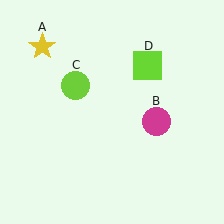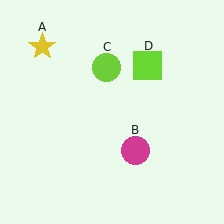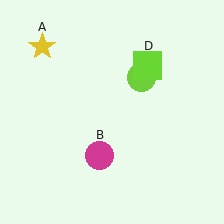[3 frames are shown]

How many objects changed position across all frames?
2 objects changed position: magenta circle (object B), lime circle (object C).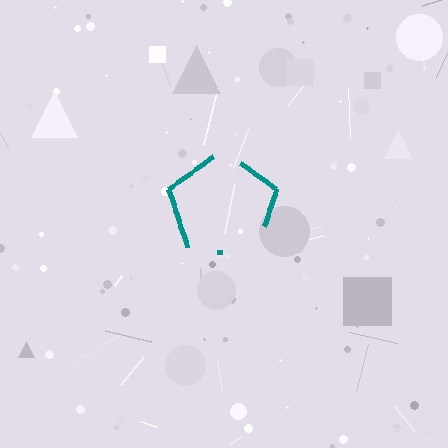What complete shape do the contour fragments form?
The contour fragments form a pentagon.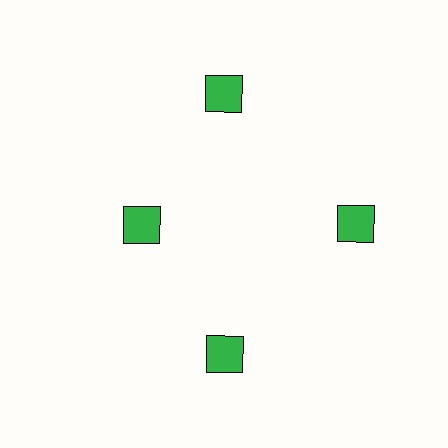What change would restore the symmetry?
The symmetry would be restored by moving it outward, back onto the ring so that all 4 squares sit at equal angles and equal distance from the center.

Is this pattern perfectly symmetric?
No. The 4 green squares are arranged in a ring, but one element near the 9 o'clock position is pulled inward toward the center, breaking the 4-fold rotational symmetry.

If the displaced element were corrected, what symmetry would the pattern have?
It would have 4-fold rotational symmetry — the pattern would map onto itself every 90 degrees.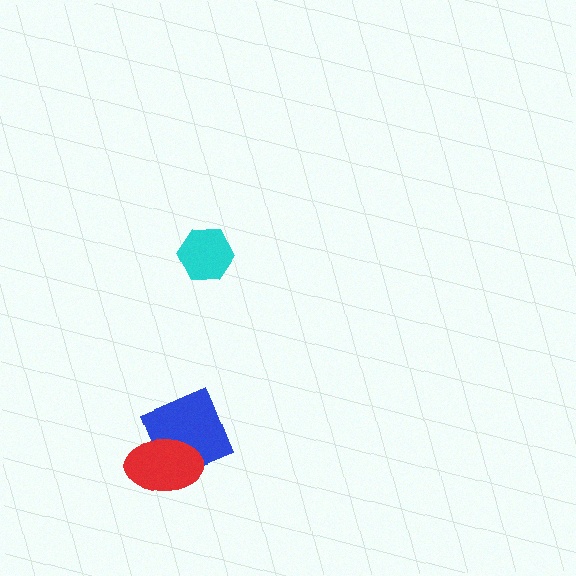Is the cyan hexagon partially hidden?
No, no other shape covers it.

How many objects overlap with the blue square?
1 object overlaps with the blue square.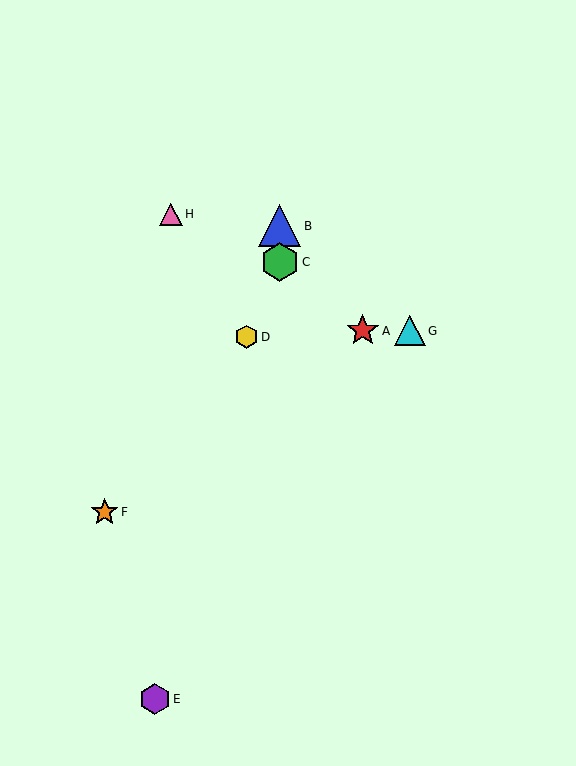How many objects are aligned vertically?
2 objects (B, C) are aligned vertically.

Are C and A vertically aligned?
No, C is at x≈280 and A is at x≈363.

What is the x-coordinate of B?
Object B is at x≈280.